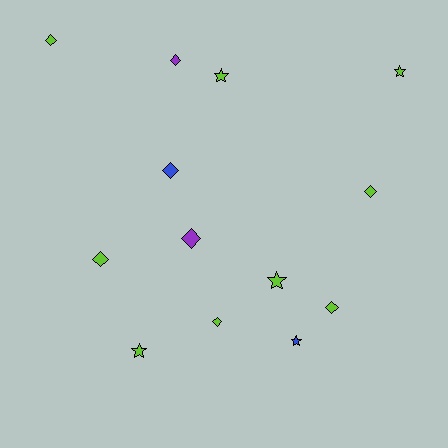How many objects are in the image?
There are 13 objects.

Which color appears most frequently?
Lime, with 9 objects.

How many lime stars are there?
There are 4 lime stars.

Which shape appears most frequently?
Diamond, with 8 objects.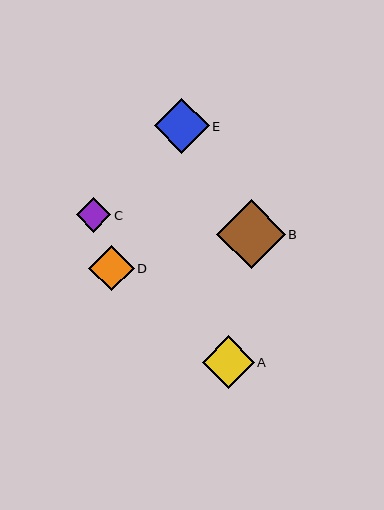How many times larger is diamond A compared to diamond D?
Diamond A is approximately 1.1 times the size of diamond D.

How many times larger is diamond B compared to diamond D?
Diamond B is approximately 1.5 times the size of diamond D.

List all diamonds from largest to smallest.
From largest to smallest: B, E, A, D, C.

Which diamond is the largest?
Diamond B is the largest with a size of approximately 68 pixels.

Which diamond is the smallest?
Diamond C is the smallest with a size of approximately 34 pixels.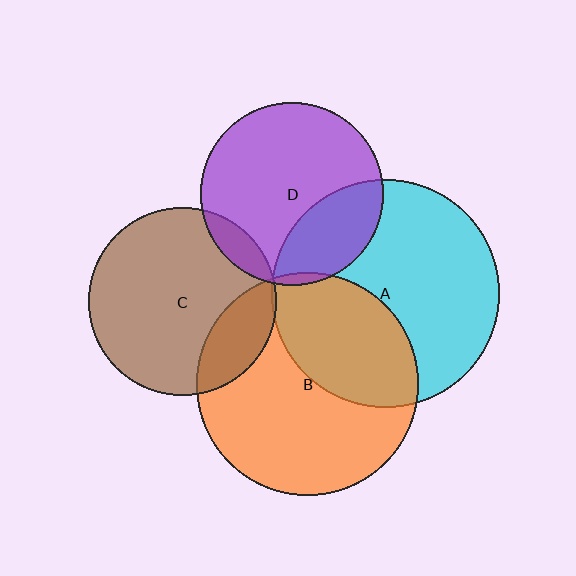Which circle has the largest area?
Circle A (cyan).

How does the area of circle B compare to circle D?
Approximately 1.5 times.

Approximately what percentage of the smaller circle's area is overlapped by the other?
Approximately 35%.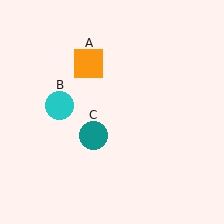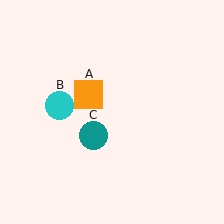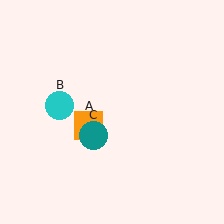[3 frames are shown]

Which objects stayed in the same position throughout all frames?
Cyan circle (object B) and teal circle (object C) remained stationary.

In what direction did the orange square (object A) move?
The orange square (object A) moved down.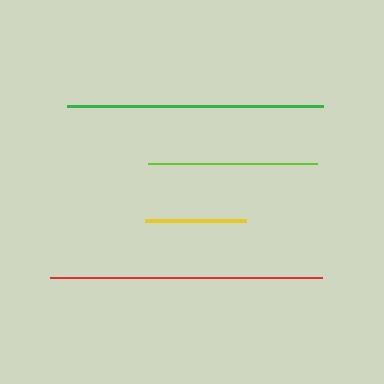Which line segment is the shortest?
The yellow line is the shortest at approximately 101 pixels.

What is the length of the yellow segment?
The yellow segment is approximately 101 pixels long.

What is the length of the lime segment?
The lime segment is approximately 169 pixels long.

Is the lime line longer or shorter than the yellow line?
The lime line is longer than the yellow line.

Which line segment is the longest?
The red line is the longest at approximately 272 pixels.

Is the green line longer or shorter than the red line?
The red line is longer than the green line.